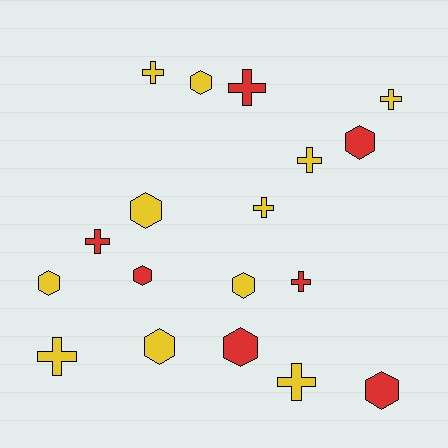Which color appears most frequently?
Yellow, with 11 objects.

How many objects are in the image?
There are 18 objects.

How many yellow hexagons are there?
There are 5 yellow hexagons.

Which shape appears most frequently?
Hexagon, with 9 objects.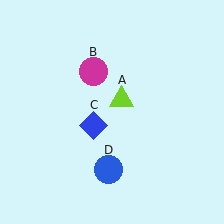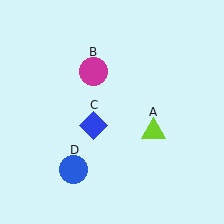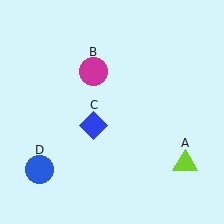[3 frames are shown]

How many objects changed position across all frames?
2 objects changed position: lime triangle (object A), blue circle (object D).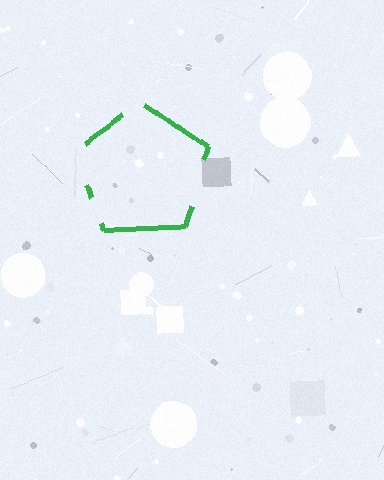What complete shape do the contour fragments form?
The contour fragments form a pentagon.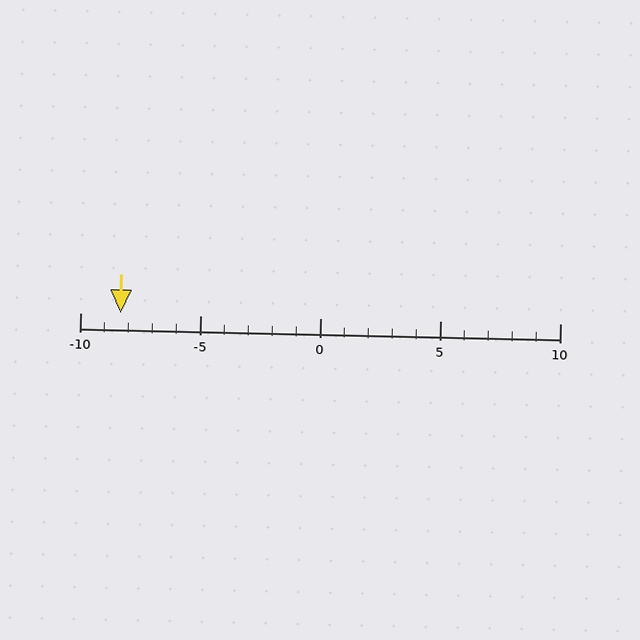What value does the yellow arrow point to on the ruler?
The yellow arrow points to approximately -8.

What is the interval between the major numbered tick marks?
The major tick marks are spaced 5 units apart.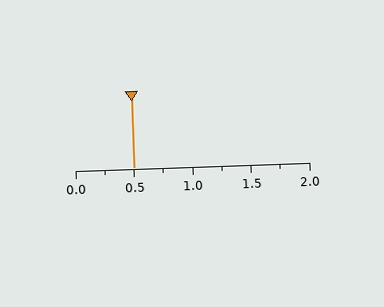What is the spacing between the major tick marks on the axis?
The major ticks are spaced 0.5 apart.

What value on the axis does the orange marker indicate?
The marker indicates approximately 0.5.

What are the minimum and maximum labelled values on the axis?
The axis runs from 0.0 to 2.0.